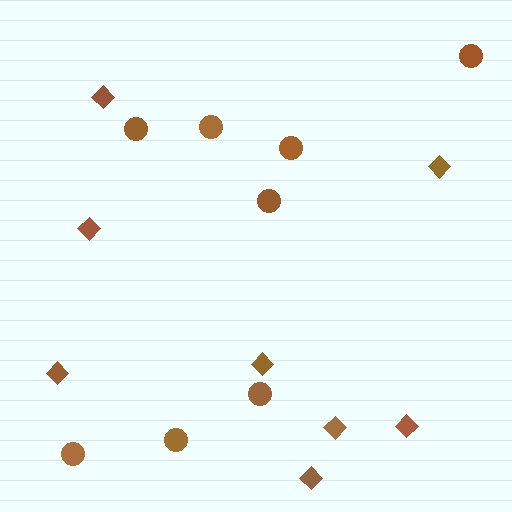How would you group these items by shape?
There are 2 groups: one group of circles (8) and one group of diamonds (8).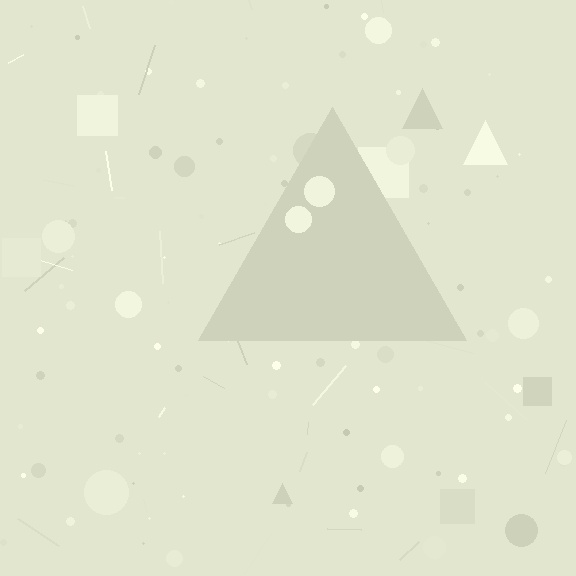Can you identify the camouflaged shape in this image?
The camouflaged shape is a triangle.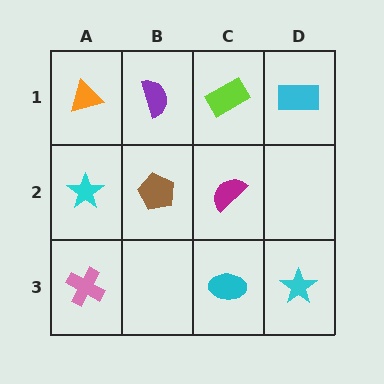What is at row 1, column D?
A cyan rectangle.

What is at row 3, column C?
A cyan ellipse.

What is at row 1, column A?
An orange triangle.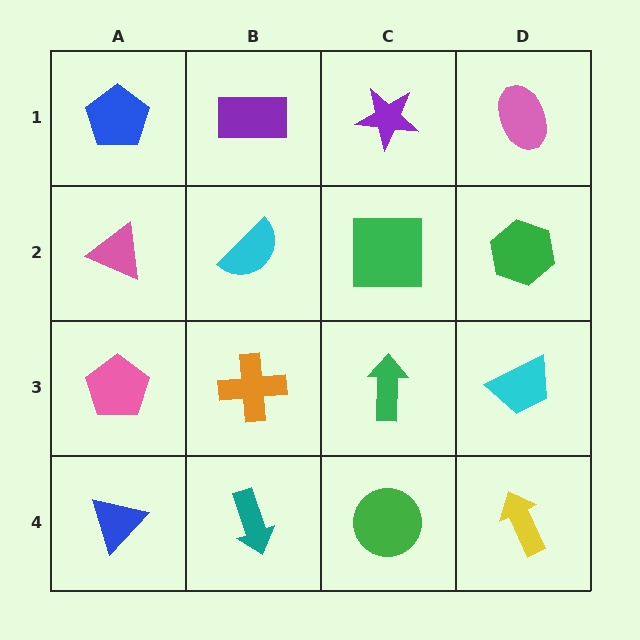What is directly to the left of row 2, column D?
A green square.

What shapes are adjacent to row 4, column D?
A cyan trapezoid (row 3, column D), a green circle (row 4, column C).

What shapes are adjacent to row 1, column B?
A cyan semicircle (row 2, column B), a blue pentagon (row 1, column A), a purple star (row 1, column C).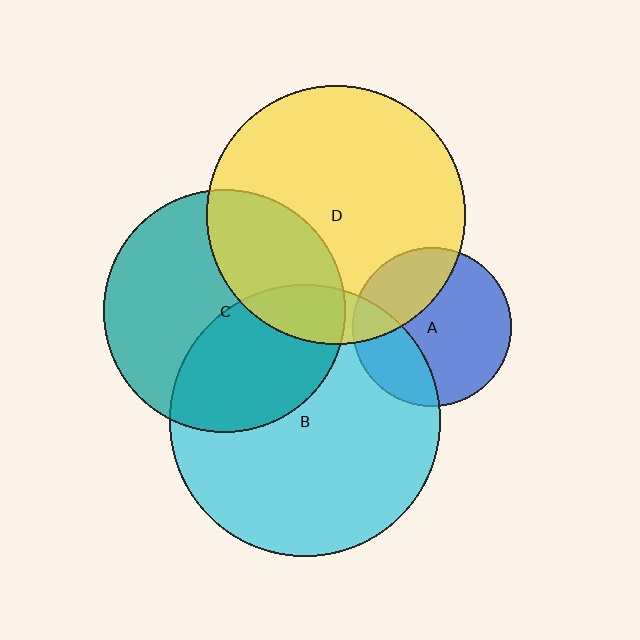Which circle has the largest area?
Circle B (cyan).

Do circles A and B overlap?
Yes.